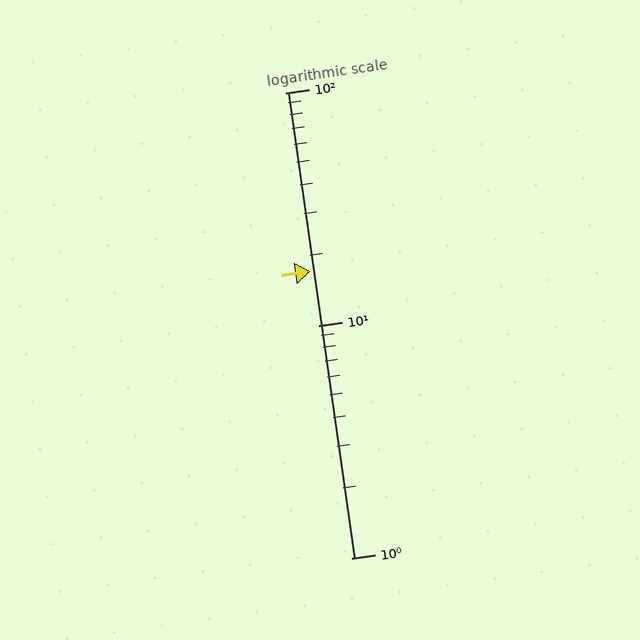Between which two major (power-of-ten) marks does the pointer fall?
The pointer is between 10 and 100.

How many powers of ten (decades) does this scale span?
The scale spans 2 decades, from 1 to 100.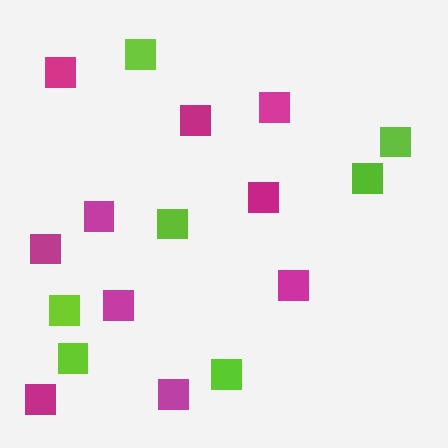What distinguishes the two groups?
There are 2 groups: one group of magenta squares (10) and one group of lime squares (7).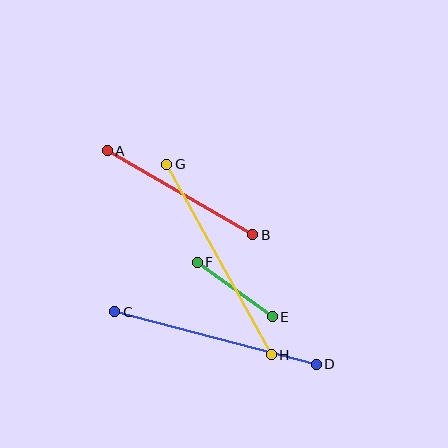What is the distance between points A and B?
The distance is approximately 168 pixels.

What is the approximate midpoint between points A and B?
The midpoint is at approximately (180, 193) pixels.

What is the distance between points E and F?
The distance is approximately 93 pixels.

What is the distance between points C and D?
The distance is approximately 208 pixels.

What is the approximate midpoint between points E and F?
The midpoint is at approximately (235, 290) pixels.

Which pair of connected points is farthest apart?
Points G and H are farthest apart.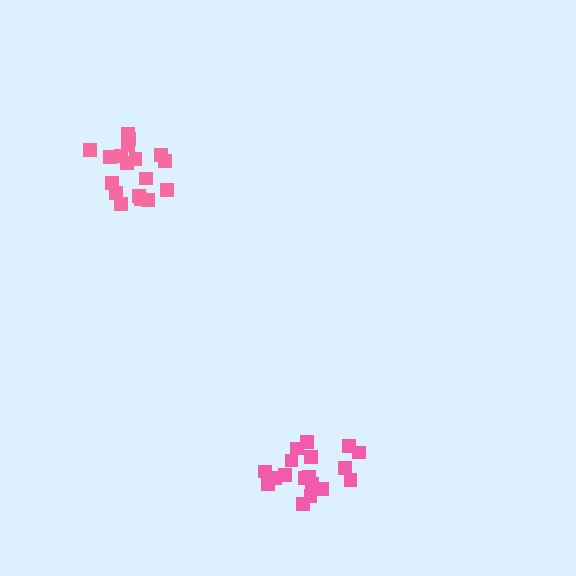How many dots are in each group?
Group 1: 18 dots, Group 2: 18 dots (36 total).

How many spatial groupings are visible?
There are 2 spatial groupings.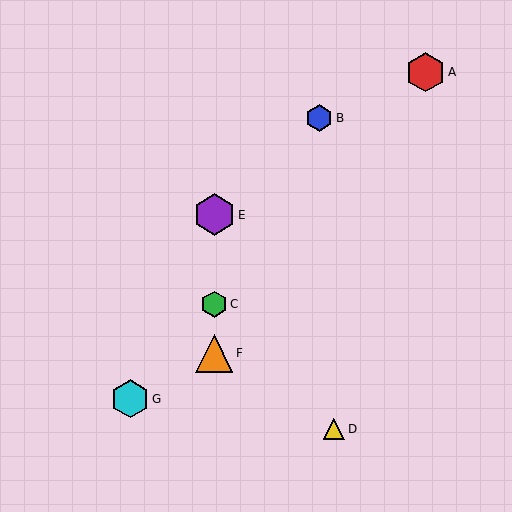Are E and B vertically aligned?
No, E is at x≈214 and B is at x≈319.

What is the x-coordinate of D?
Object D is at x≈334.